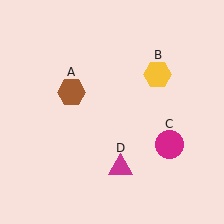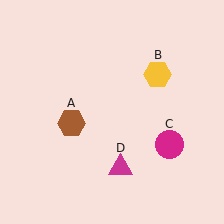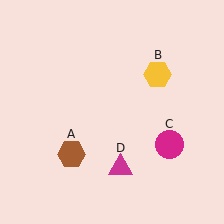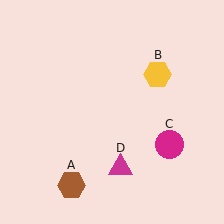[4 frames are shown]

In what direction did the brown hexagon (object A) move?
The brown hexagon (object A) moved down.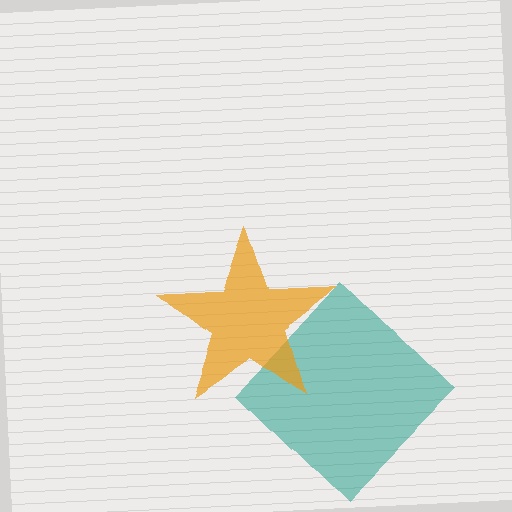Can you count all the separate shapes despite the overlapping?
Yes, there are 2 separate shapes.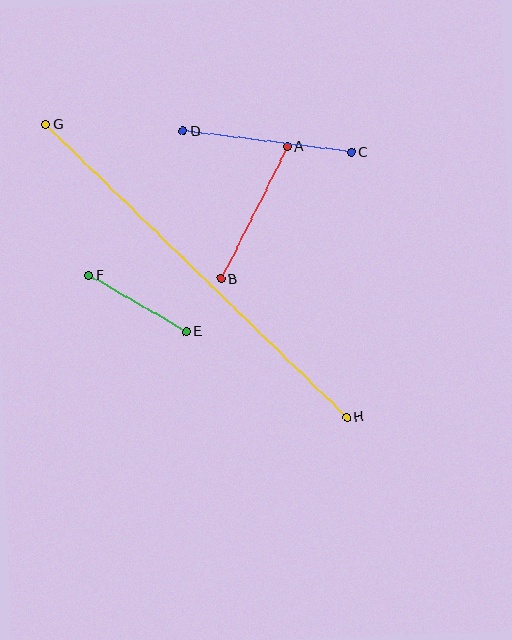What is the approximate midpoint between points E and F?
The midpoint is at approximately (138, 304) pixels.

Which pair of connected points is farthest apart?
Points G and H are farthest apart.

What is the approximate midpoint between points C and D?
The midpoint is at approximately (267, 142) pixels.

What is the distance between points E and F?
The distance is approximately 113 pixels.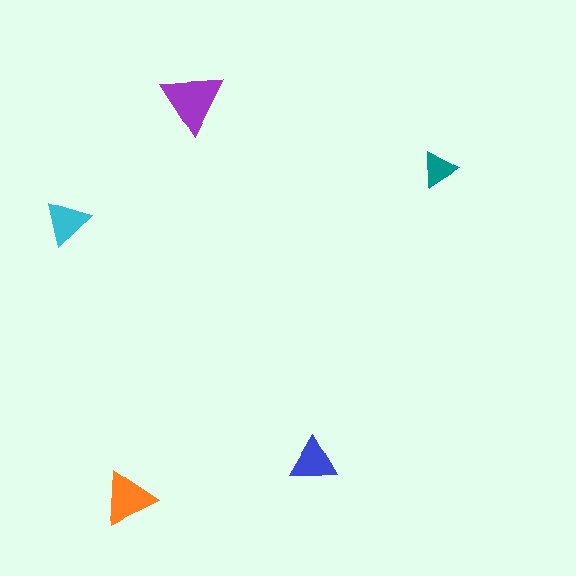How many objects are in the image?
There are 5 objects in the image.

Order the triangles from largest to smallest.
the purple one, the orange one, the blue one, the cyan one, the teal one.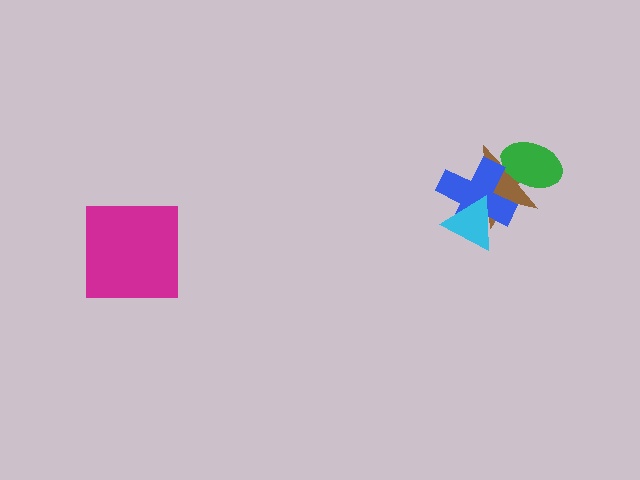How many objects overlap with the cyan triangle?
2 objects overlap with the cyan triangle.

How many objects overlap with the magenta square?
0 objects overlap with the magenta square.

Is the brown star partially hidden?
Yes, it is partially covered by another shape.